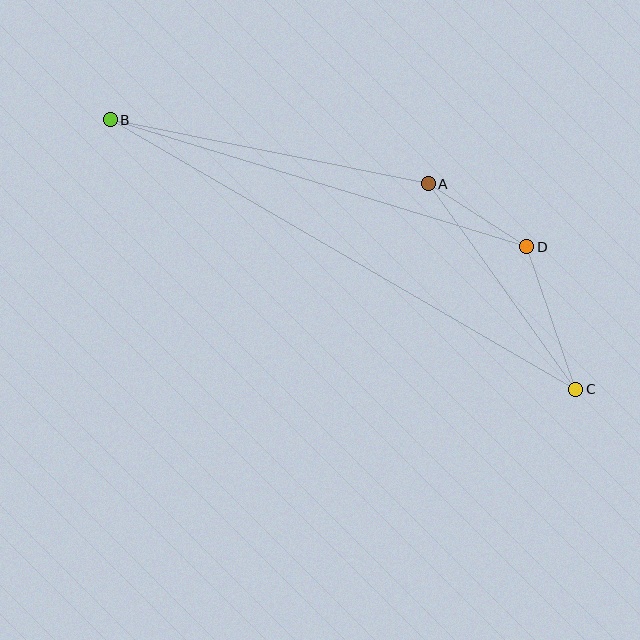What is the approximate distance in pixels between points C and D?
The distance between C and D is approximately 150 pixels.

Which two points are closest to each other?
Points A and D are closest to each other.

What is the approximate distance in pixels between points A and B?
The distance between A and B is approximately 324 pixels.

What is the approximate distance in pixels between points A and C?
The distance between A and C is approximately 253 pixels.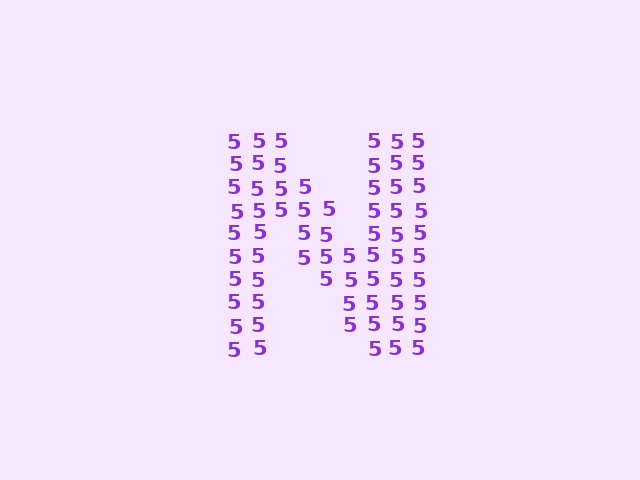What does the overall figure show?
The overall figure shows the letter N.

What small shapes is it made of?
It is made of small digit 5's.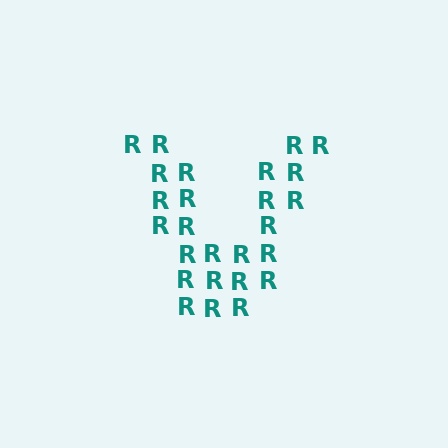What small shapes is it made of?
It is made of small letter R's.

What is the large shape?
The large shape is the letter V.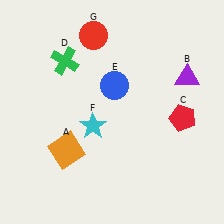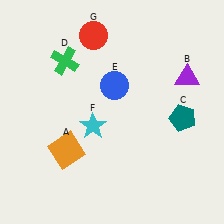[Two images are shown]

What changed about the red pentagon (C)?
In Image 1, C is red. In Image 2, it changed to teal.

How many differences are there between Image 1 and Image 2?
There is 1 difference between the two images.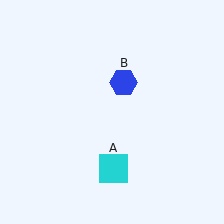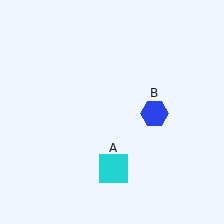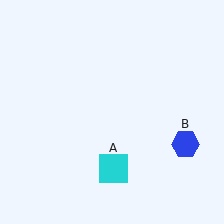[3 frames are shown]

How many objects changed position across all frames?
1 object changed position: blue hexagon (object B).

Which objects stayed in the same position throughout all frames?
Cyan square (object A) remained stationary.